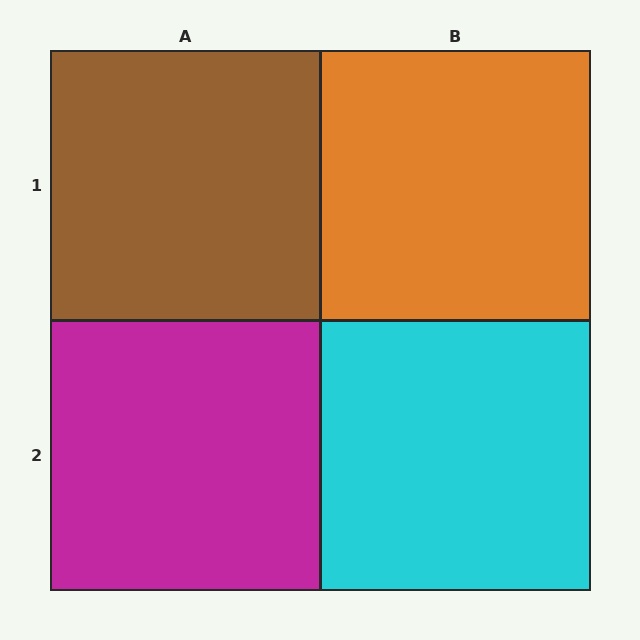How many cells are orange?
1 cell is orange.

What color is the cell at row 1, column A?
Brown.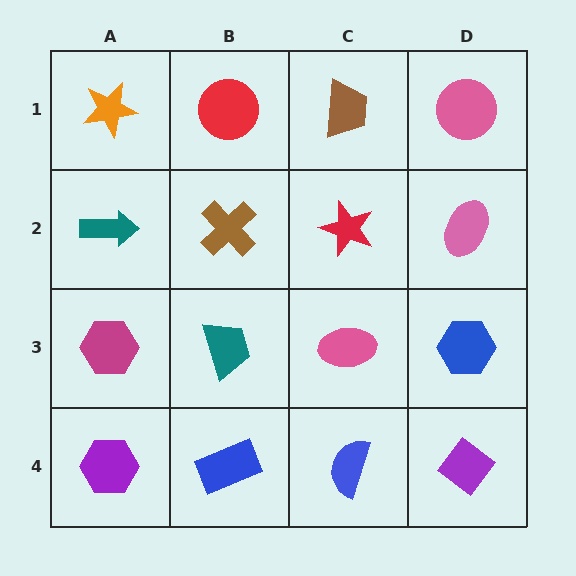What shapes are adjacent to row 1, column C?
A red star (row 2, column C), a red circle (row 1, column B), a pink circle (row 1, column D).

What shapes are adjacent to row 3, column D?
A pink ellipse (row 2, column D), a purple diamond (row 4, column D), a pink ellipse (row 3, column C).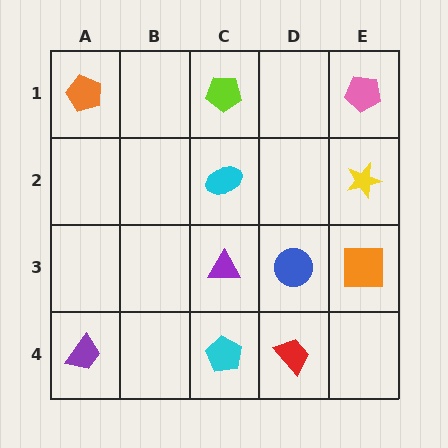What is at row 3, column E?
An orange square.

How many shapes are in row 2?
2 shapes.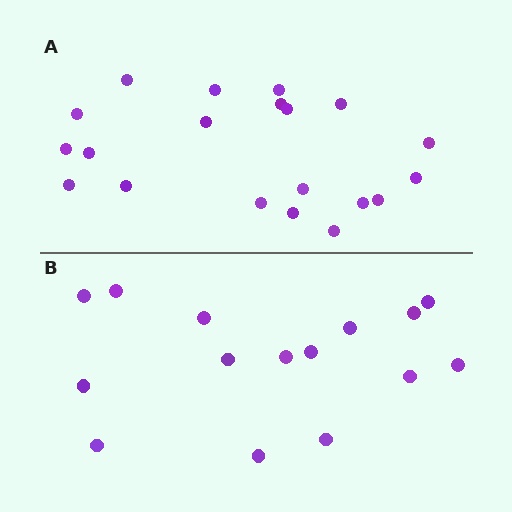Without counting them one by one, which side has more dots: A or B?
Region A (the top region) has more dots.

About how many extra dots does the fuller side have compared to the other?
Region A has about 5 more dots than region B.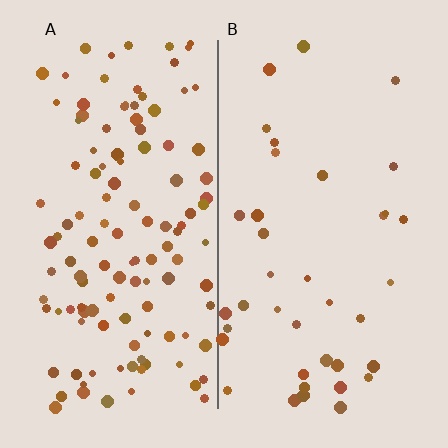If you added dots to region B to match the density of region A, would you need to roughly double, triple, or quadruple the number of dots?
Approximately triple.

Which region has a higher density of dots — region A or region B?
A (the left).